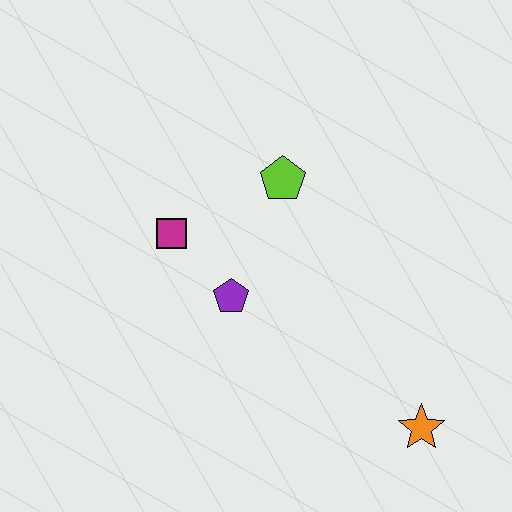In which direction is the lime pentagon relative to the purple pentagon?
The lime pentagon is above the purple pentagon.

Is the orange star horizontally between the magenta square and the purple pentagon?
No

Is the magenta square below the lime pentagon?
Yes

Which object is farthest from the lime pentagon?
The orange star is farthest from the lime pentagon.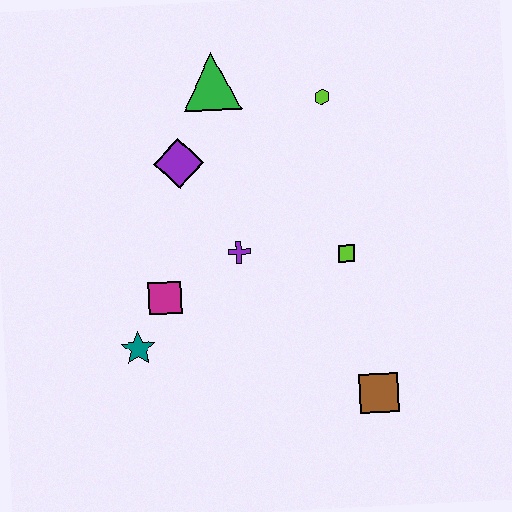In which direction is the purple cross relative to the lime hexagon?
The purple cross is below the lime hexagon.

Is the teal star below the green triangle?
Yes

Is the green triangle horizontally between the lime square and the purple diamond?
Yes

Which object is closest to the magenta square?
The teal star is closest to the magenta square.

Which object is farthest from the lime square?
The teal star is farthest from the lime square.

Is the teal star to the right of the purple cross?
No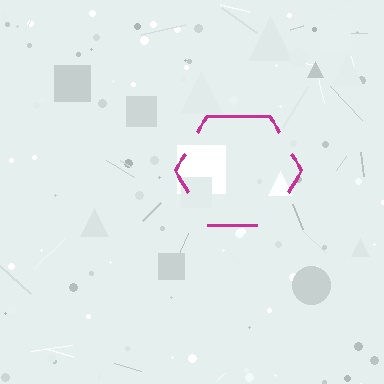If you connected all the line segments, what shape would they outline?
They would outline a hexagon.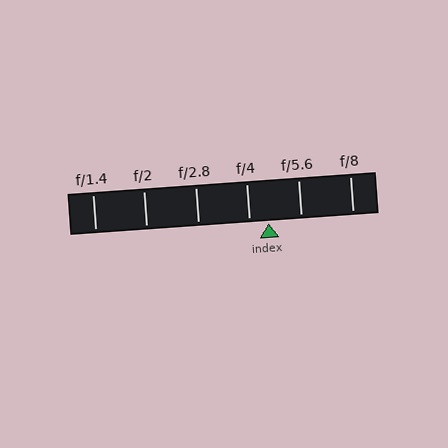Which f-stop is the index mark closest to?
The index mark is closest to f/4.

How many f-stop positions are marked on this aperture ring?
There are 6 f-stop positions marked.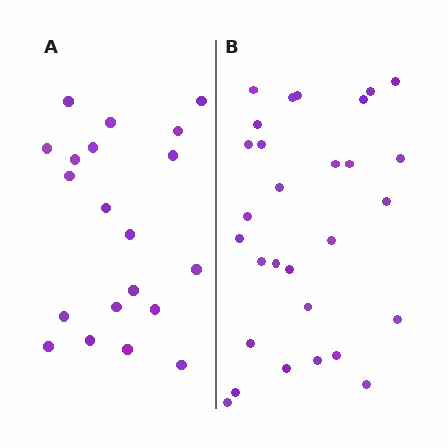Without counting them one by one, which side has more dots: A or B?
Region B (the right region) has more dots.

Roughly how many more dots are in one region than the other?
Region B has roughly 8 or so more dots than region A.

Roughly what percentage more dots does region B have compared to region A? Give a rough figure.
About 45% more.